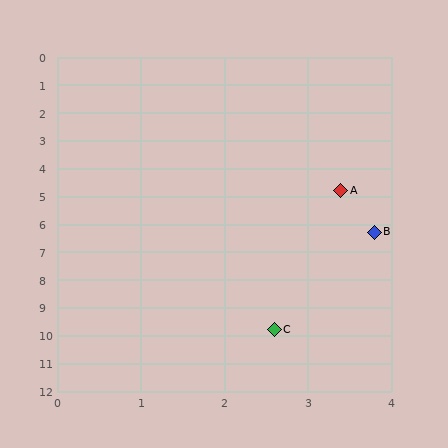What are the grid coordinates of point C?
Point C is at approximately (2.6, 9.8).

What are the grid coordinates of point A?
Point A is at approximately (3.4, 4.8).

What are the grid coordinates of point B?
Point B is at approximately (3.8, 6.3).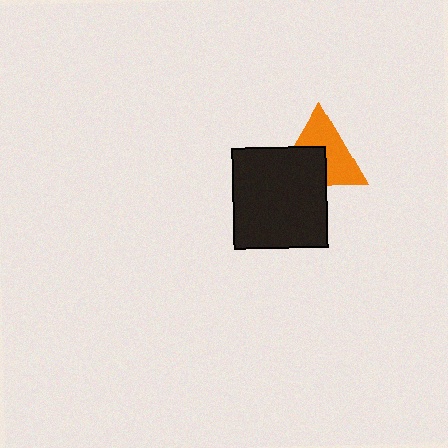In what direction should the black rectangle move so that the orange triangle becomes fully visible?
The black rectangle should move toward the lower-left. That is the shortest direction to clear the overlap and leave the orange triangle fully visible.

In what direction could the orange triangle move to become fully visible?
The orange triangle could move toward the upper-right. That would shift it out from behind the black rectangle entirely.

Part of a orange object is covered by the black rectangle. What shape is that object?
It is a triangle.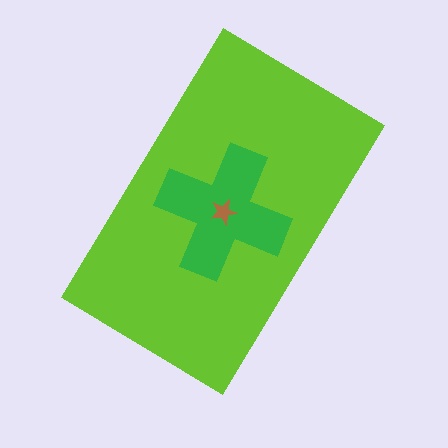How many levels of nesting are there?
3.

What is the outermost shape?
The lime rectangle.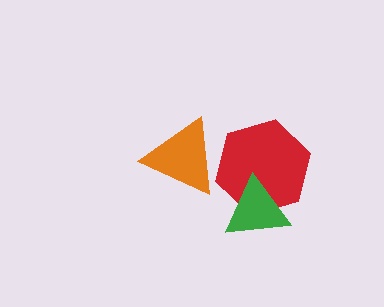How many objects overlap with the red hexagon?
2 objects overlap with the red hexagon.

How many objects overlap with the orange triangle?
1 object overlaps with the orange triangle.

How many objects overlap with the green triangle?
1 object overlaps with the green triangle.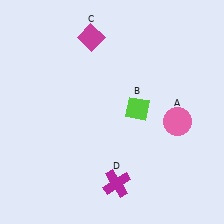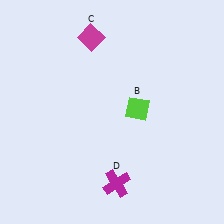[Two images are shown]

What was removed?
The pink circle (A) was removed in Image 2.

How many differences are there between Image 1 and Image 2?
There is 1 difference between the two images.